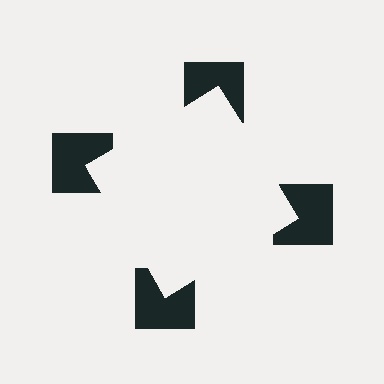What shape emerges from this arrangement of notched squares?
An illusory square — its edges are inferred from the aligned wedge cuts in the notched squares, not physically drawn.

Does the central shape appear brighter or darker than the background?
It typically appears slightly brighter than the background, even though no actual brightness change is drawn.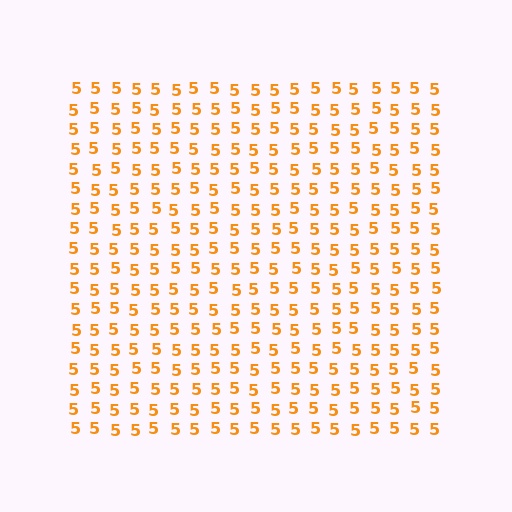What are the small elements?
The small elements are digit 5's.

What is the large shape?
The large shape is a square.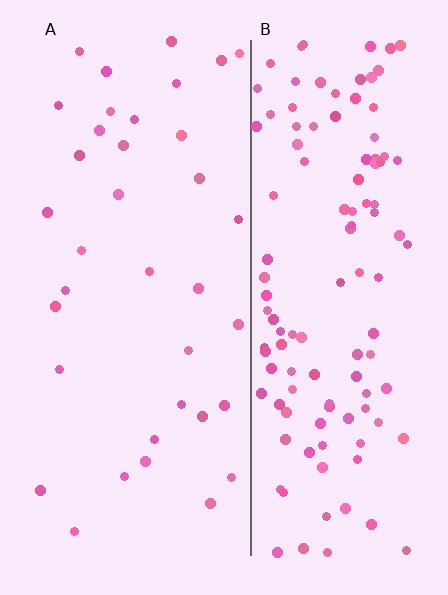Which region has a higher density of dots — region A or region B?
B (the right).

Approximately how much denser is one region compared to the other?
Approximately 3.4× — region B over region A.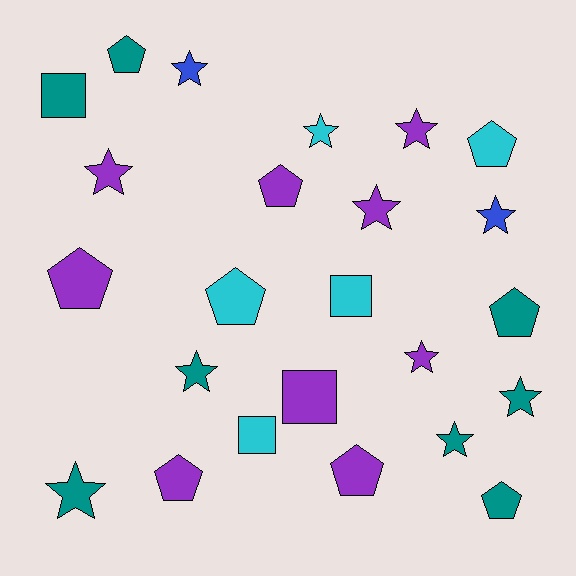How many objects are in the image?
There are 24 objects.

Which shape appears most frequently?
Star, with 11 objects.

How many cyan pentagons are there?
There are 2 cyan pentagons.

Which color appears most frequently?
Purple, with 9 objects.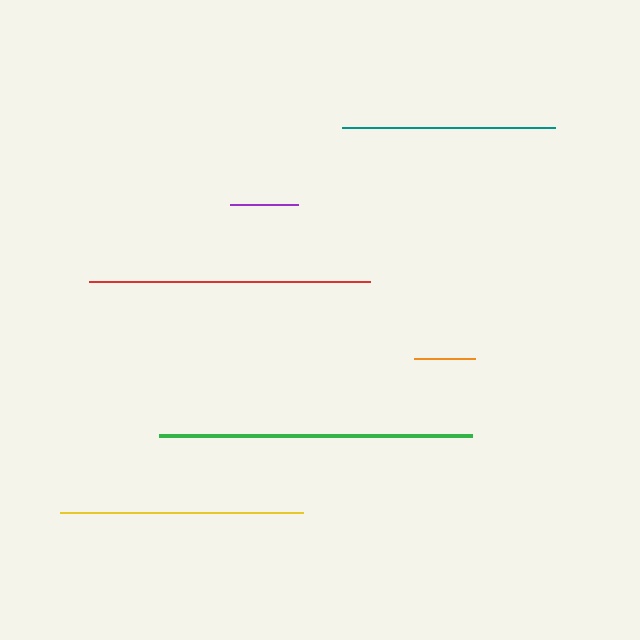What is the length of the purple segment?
The purple segment is approximately 68 pixels long.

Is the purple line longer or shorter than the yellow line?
The yellow line is longer than the purple line.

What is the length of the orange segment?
The orange segment is approximately 61 pixels long.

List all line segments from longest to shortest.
From longest to shortest: green, red, yellow, teal, purple, orange.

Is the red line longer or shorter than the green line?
The green line is longer than the red line.